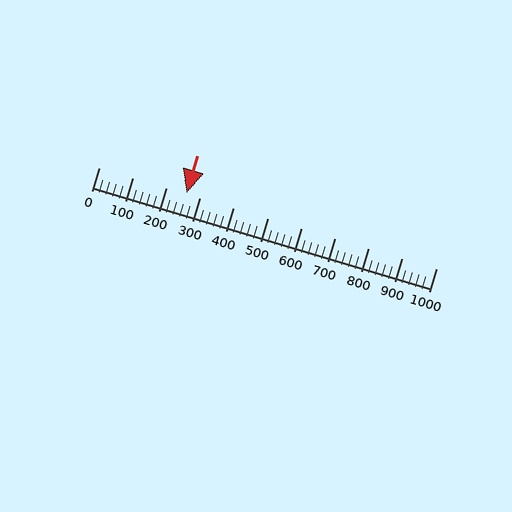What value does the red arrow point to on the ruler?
The red arrow points to approximately 260.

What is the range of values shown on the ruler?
The ruler shows values from 0 to 1000.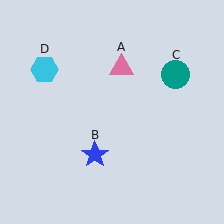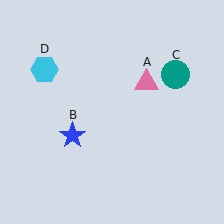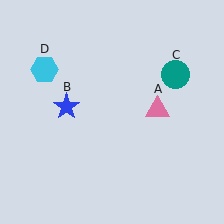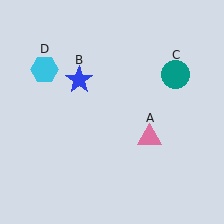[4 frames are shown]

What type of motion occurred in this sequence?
The pink triangle (object A), blue star (object B) rotated clockwise around the center of the scene.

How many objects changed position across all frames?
2 objects changed position: pink triangle (object A), blue star (object B).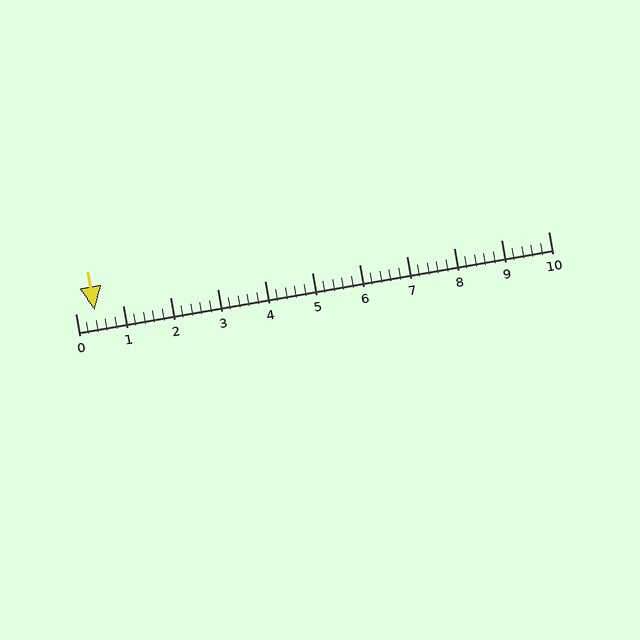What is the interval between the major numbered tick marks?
The major tick marks are spaced 1 units apart.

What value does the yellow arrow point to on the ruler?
The yellow arrow points to approximately 0.4.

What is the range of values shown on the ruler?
The ruler shows values from 0 to 10.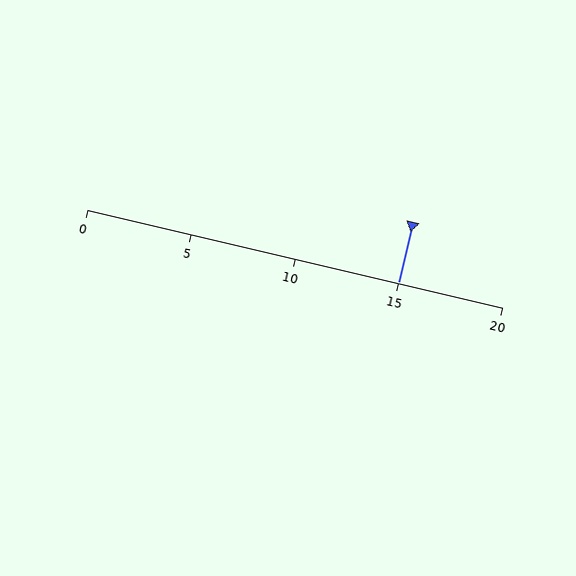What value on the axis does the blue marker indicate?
The marker indicates approximately 15.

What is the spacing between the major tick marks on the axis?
The major ticks are spaced 5 apart.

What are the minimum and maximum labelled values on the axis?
The axis runs from 0 to 20.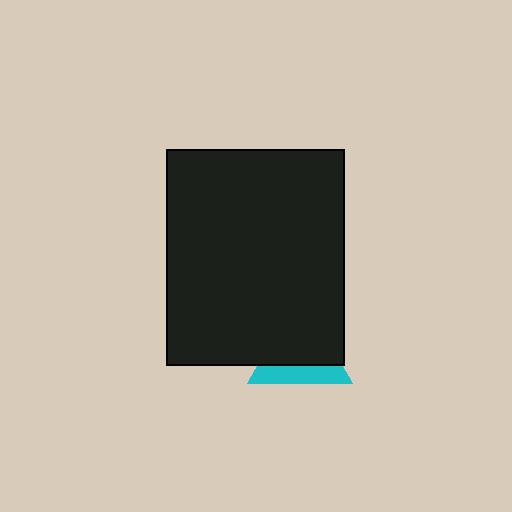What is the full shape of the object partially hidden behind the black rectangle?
The partially hidden object is a cyan triangle.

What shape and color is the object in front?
The object in front is a black rectangle.